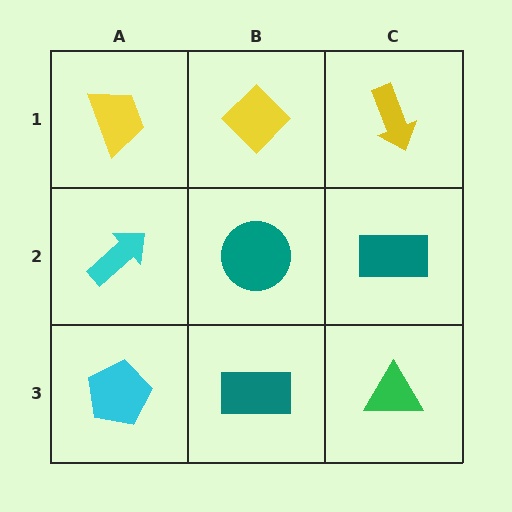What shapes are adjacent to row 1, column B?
A teal circle (row 2, column B), a yellow trapezoid (row 1, column A), a yellow arrow (row 1, column C).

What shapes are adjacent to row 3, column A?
A cyan arrow (row 2, column A), a teal rectangle (row 3, column B).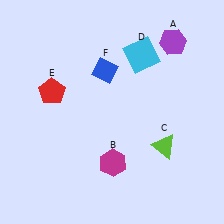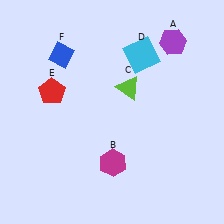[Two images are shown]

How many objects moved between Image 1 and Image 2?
2 objects moved between the two images.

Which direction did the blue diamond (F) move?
The blue diamond (F) moved left.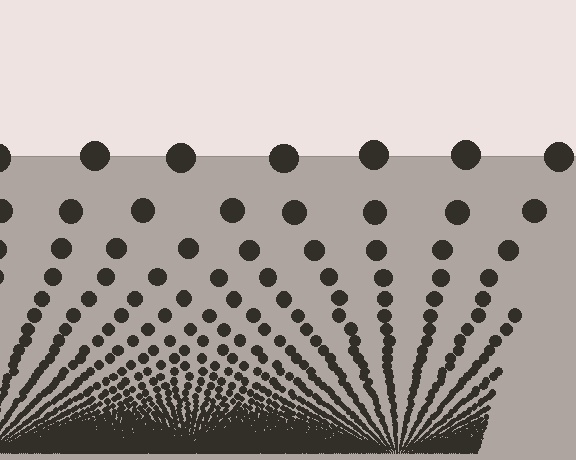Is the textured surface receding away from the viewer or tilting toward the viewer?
The surface appears to tilt toward the viewer. Texture elements get larger and sparser toward the top.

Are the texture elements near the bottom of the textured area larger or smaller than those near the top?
Smaller. The gradient is inverted — elements near the bottom are smaller and denser.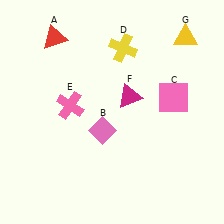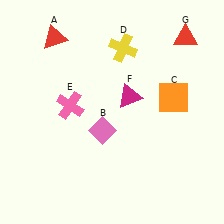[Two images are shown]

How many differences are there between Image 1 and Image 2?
There are 2 differences between the two images.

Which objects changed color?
C changed from pink to orange. G changed from yellow to red.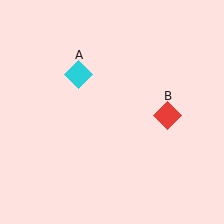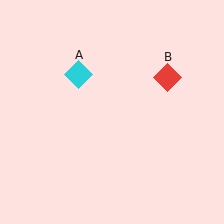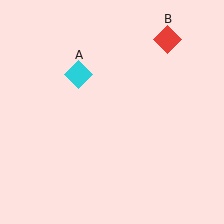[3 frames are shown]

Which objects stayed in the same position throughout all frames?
Cyan diamond (object A) remained stationary.